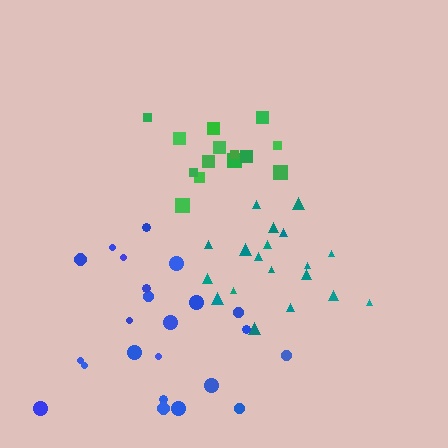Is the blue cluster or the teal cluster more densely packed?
Teal.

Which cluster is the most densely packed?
Green.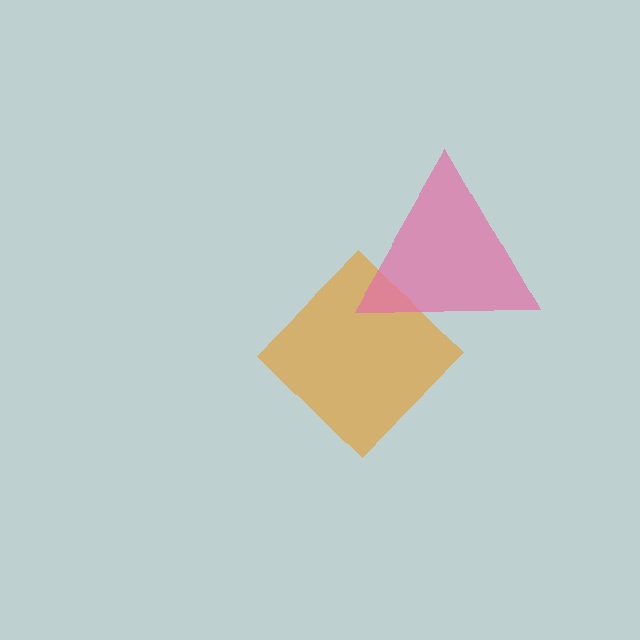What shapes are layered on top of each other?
The layered shapes are: an orange diamond, a pink triangle.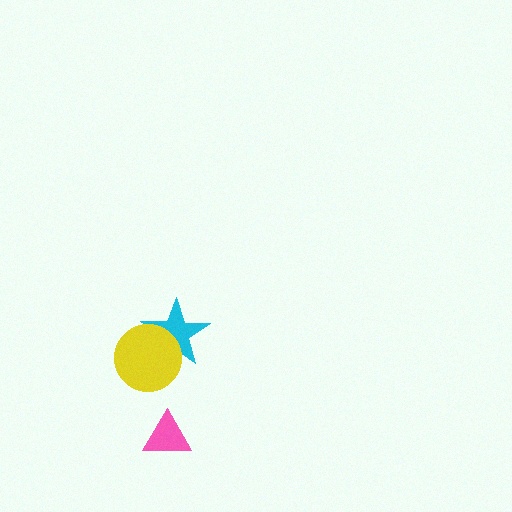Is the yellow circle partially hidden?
No, no other shape covers it.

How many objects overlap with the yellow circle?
1 object overlaps with the yellow circle.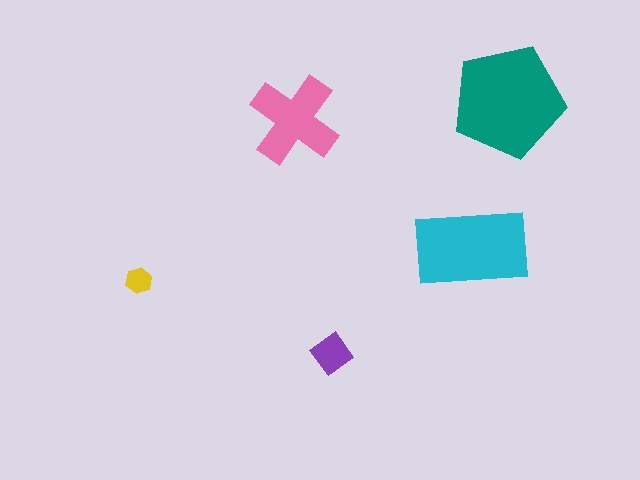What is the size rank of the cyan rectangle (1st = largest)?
2nd.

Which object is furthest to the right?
The teal pentagon is rightmost.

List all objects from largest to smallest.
The teal pentagon, the cyan rectangle, the pink cross, the purple diamond, the yellow hexagon.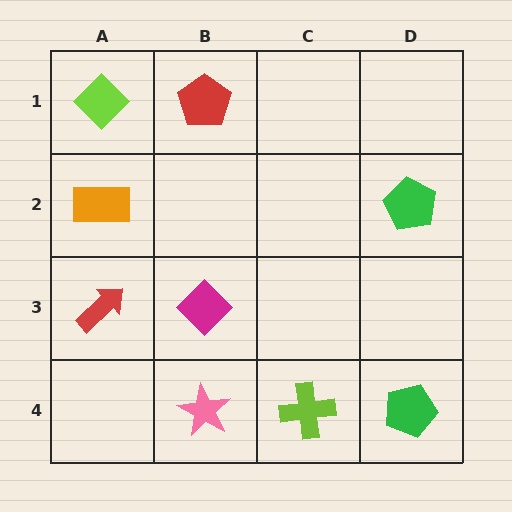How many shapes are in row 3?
2 shapes.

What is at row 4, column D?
A green pentagon.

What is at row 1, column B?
A red pentagon.